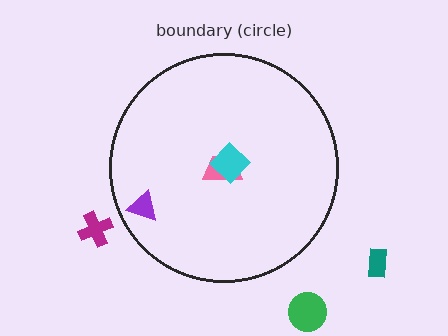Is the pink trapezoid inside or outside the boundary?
Inside.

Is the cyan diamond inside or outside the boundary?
Inside.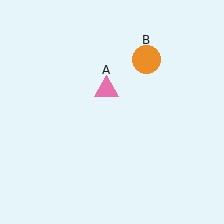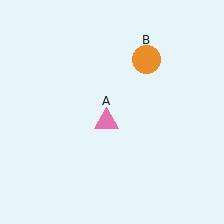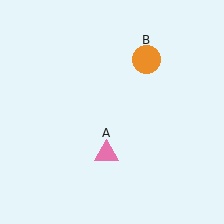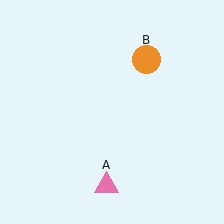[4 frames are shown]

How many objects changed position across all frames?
1 object changed position: pink triangle (object A).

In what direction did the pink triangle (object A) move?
The pink triangle (object A) moved down.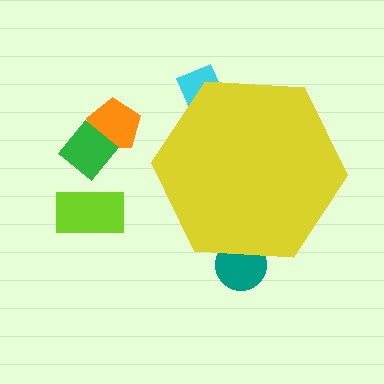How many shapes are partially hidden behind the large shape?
2 shapes are partially hidden.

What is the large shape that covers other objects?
A yellow hexagon.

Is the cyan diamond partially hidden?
Yes, the cyan diamond is partially hidden behind the yellow hexagon.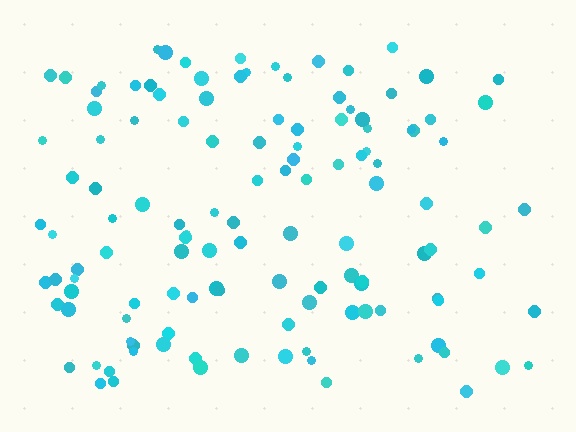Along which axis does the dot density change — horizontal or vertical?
Horizontal.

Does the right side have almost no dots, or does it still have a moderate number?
Still a moderate number, just noticeably fewer than the left.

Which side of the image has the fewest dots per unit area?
The right.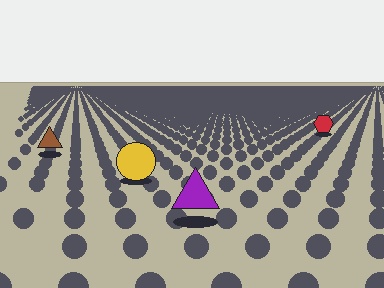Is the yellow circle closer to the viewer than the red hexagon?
Yes. The yellow circle is closer — you can tell from the texture gradient: the ground texture is coarser near it.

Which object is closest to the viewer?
The purple triangle is closest. The texture marks near it are larger and more spread out.